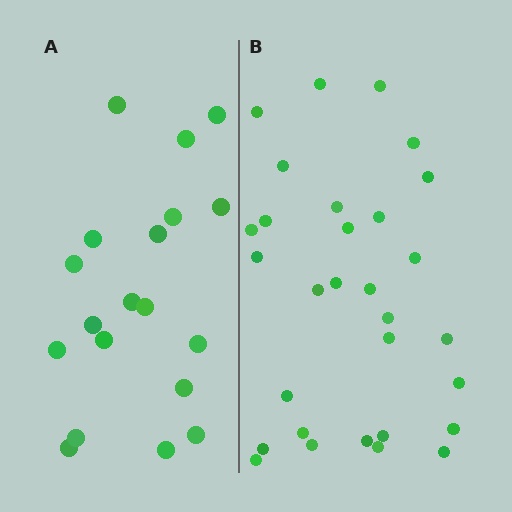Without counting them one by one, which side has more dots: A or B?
Region B (the right region) has more dots.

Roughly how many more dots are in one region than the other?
Region B has roughly 12 or so more dots than region A.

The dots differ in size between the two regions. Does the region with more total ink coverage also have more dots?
No. Region A has more total ink coverage because its dots are larger, but region B actually contains more individual dots. Total area can be misleading — the number of items is what matters here.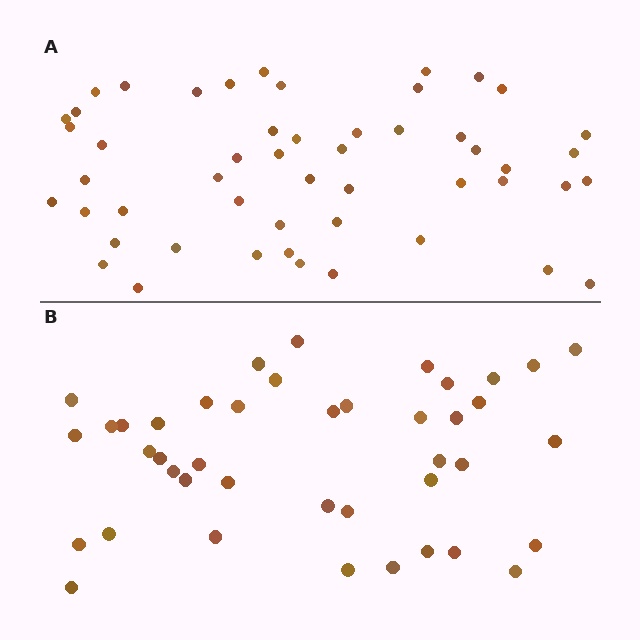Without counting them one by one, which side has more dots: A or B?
Region A (the top region) has more dots.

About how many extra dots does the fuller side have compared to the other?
Region A has roughly 8 or so more dots than region B.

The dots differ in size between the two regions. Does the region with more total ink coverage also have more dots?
No. Region B has more total ink coverage because its dots are larger, but region A actually contains more individual dots. Total area can be misleading — the number of items is what matters here.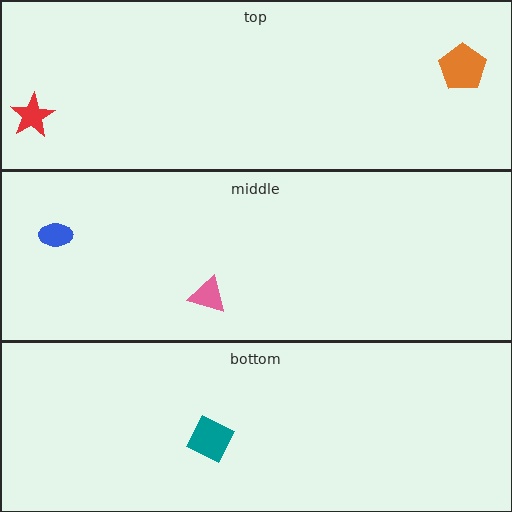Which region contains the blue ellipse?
The middle region.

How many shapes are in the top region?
2.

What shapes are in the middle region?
The blue ellipse, the pink triangle.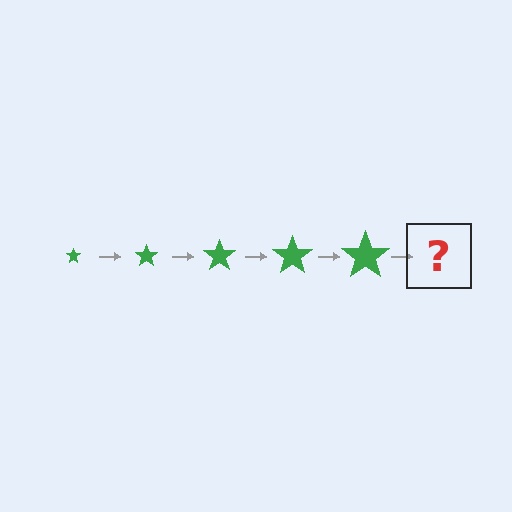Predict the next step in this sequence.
The next step is a green star, larger than the previous one.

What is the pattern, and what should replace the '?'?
The pattern is that the star gets progressively larger each step. The '?' should be a green star, larger than the previous one.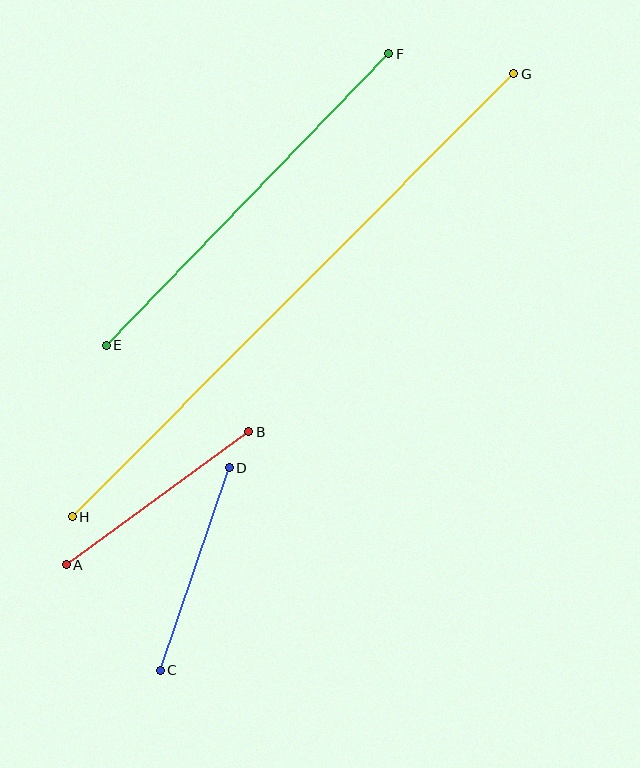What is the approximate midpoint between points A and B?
The midpoint is at approximately (157, 498) pixels.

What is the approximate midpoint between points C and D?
The midpoint is at approximately (195, 569) pixels.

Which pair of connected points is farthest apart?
Points G and H are farthest apart.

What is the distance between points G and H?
The distance is approximately 625 pixels.